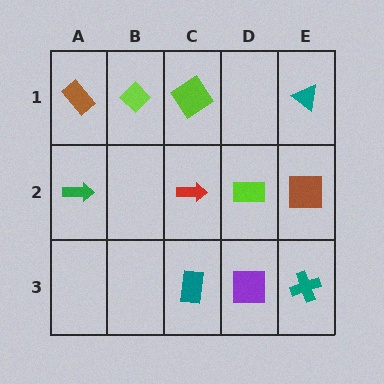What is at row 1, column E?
A teal triangle.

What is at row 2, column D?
A lime rectangle.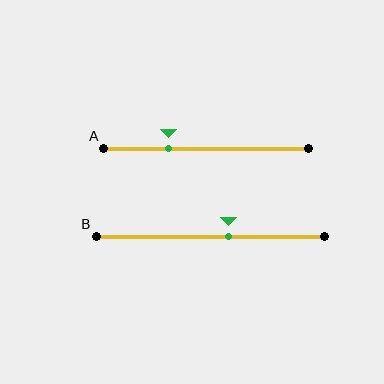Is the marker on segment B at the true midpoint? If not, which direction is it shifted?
No, the marker on segment B is shifted to the right by about 8% of the segment length.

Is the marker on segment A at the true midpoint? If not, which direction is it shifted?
No, the marker on segment A is shifted to the left by about 19% of the segment length.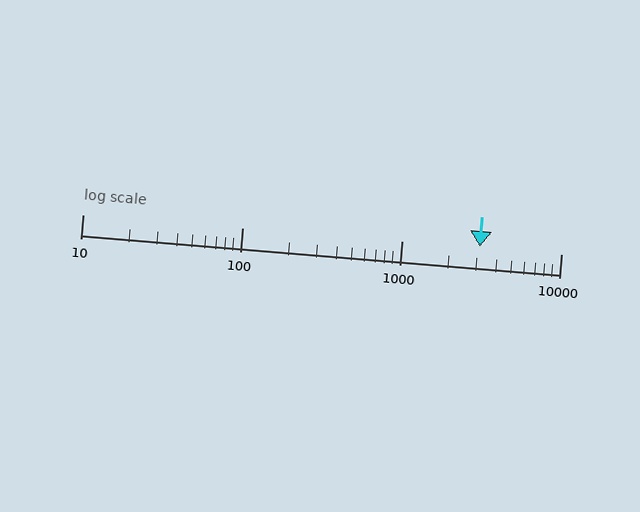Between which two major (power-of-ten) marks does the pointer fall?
The pointer is between 1000 and 10000.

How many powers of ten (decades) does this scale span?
The scale spans 3 decades, from 10 to 10000.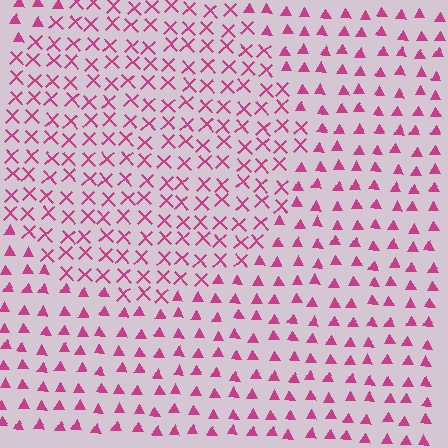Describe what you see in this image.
The image is filled with small magenta elements arranged in a uniform grid. A circle-shaped region contains X marks, while the surrounding area contains triangles. The boundary is defined purely by the change in element shape.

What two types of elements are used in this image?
The image uses X marks inside the circle region and triangles outside it.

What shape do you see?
I see a circle.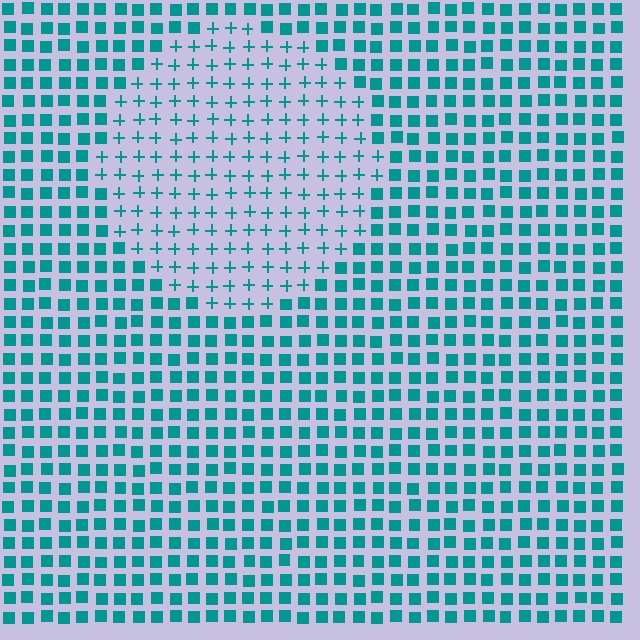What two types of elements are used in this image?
The image uses plus signs inside the circle region and squares outside it.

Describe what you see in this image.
The image is filled with small teal elements arranged in a uniform grid. A circle-shaped region contains plus signs, while the surrounding area contains squares. The boundary is defined purely by the change in element shape.